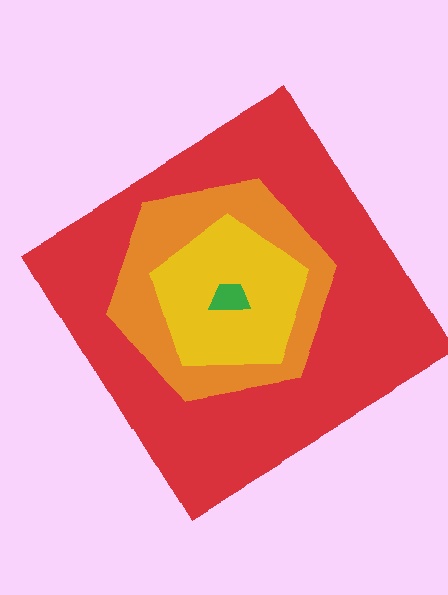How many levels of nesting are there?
4.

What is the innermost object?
The green trapezoid.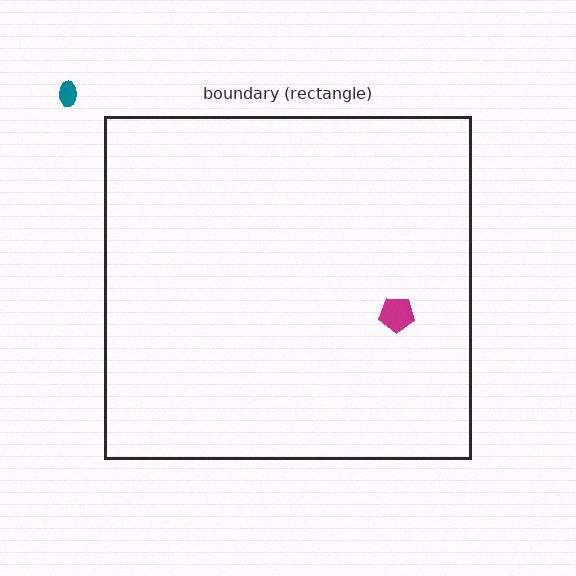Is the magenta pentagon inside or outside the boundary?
Inside.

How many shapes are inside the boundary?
1 inside, 1 outside.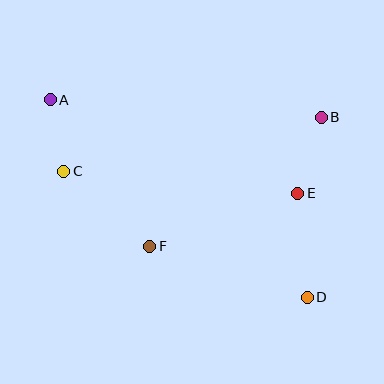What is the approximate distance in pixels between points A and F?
The distance between A and F is approximately 177 pixels.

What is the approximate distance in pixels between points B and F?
The distance between B and F is approximately 215 pixels.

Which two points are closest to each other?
Points A and C are closest to each other.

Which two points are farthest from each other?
Points A and D are farthest from each other.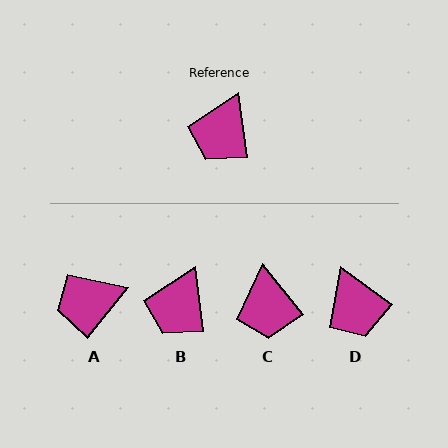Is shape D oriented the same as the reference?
No, it is off by about 46 degrees.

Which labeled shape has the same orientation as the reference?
B.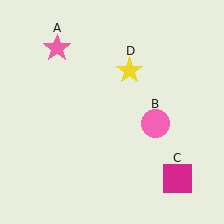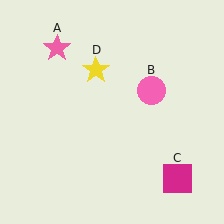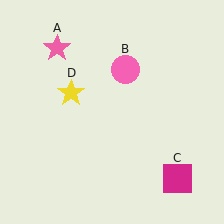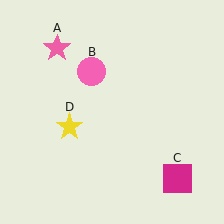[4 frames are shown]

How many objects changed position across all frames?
2 objects changed position: pink circle (object B), yellow star (object D).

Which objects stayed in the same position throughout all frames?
Pink star (object A) and magenta square (object C) remained stationary.